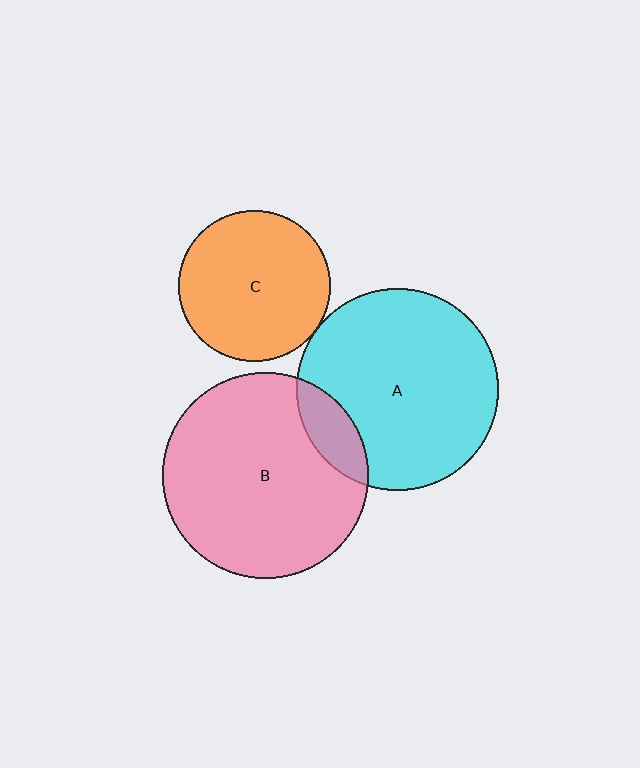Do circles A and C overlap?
Yes.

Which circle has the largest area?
Circle B (pink).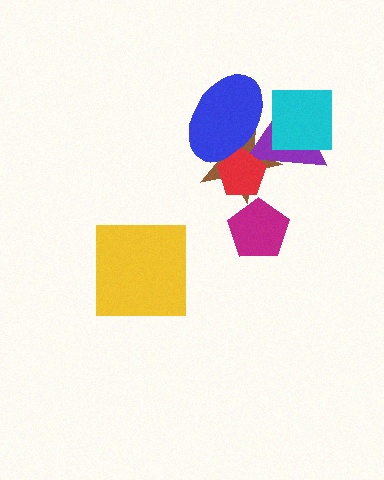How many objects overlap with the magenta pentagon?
0 objects overlap with the magenta pentagon.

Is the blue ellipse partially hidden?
Yes, it is partially covered by another shape.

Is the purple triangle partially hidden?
Yes, it is partially covered by another shape.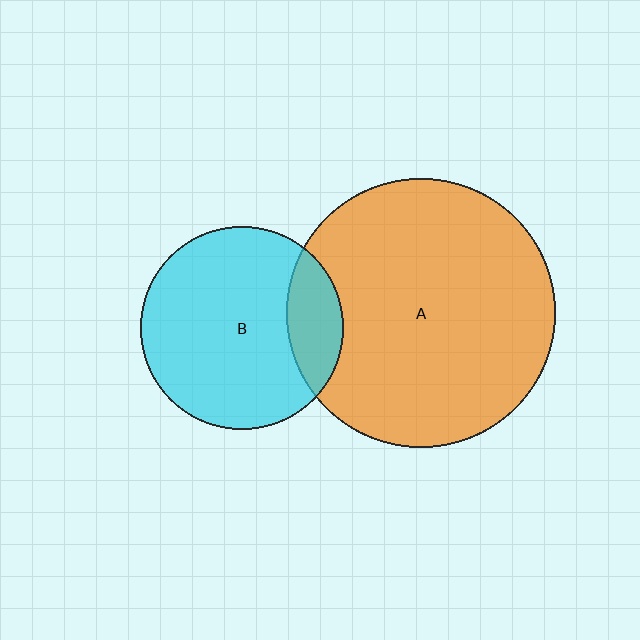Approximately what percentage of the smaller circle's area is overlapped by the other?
Approximately 20%.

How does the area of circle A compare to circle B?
Approximately 1.8 times.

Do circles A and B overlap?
Yes.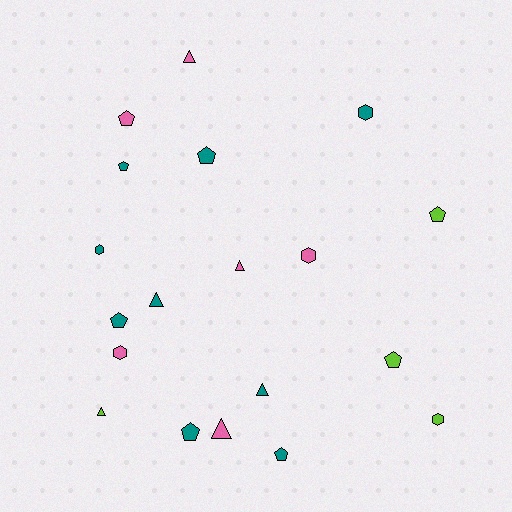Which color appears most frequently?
Teal, with 9 objects.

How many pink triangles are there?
There are 3 pink triangles.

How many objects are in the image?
There are 19 objects.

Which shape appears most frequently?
Pentagon, with 8 objects.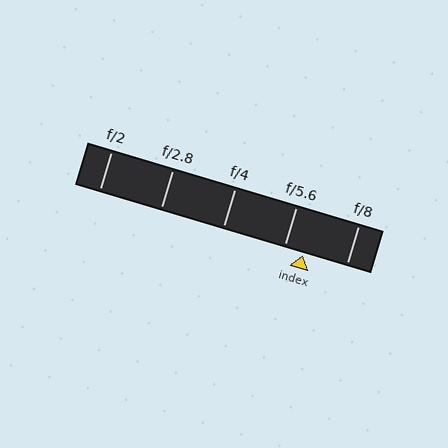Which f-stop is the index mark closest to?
The index mark is closest to f/5.6.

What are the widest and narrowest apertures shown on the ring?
The widest aperture shown is f/2 and the narrowest is f/8.